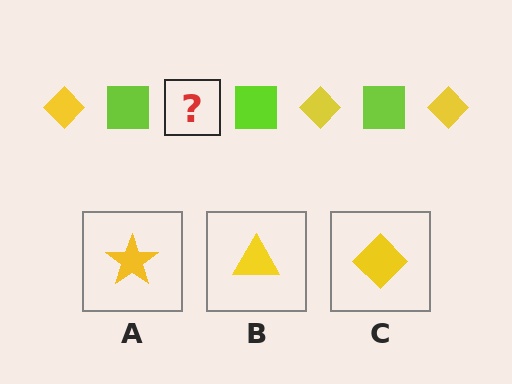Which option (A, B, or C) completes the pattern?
C.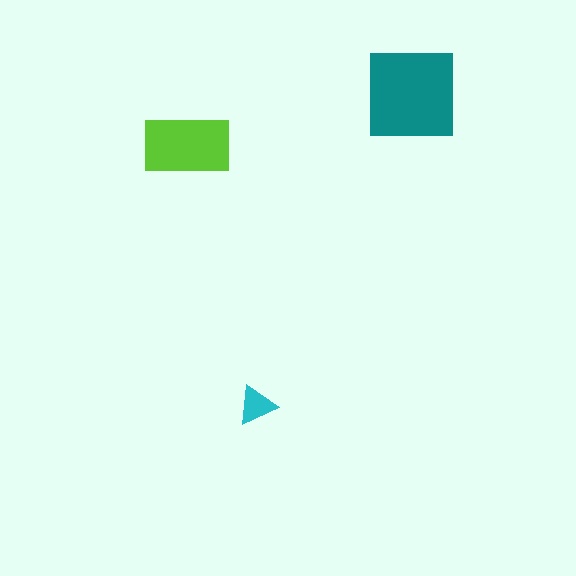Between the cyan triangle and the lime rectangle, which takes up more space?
The lime rectangle.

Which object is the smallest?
The cyan triangle.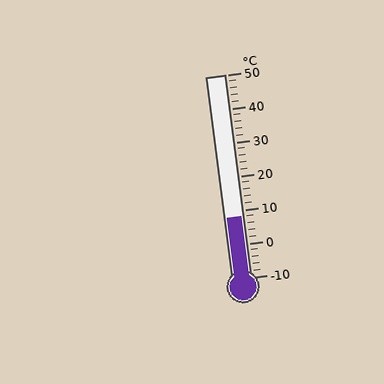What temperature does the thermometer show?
The thermometer shows approximately 8°C.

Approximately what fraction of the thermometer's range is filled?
The thermometer is filled to approximately 30% of its range.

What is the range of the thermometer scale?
The thermometer scale ranges from -10°C to 50°C.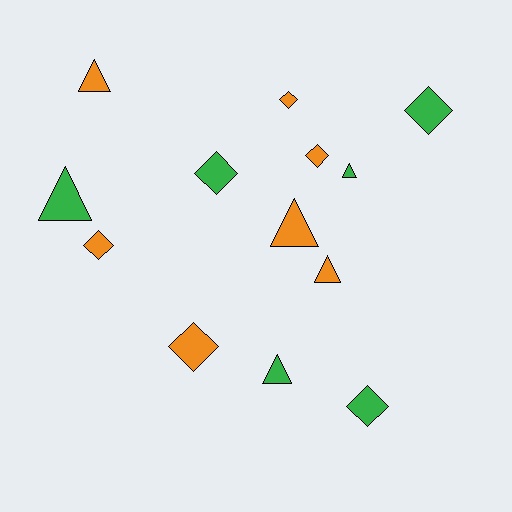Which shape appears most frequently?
Diamond, with 7 objects.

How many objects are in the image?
There are 13 objects.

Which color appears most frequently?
Orange, with 7 objects.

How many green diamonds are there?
There are 3 green diamonds.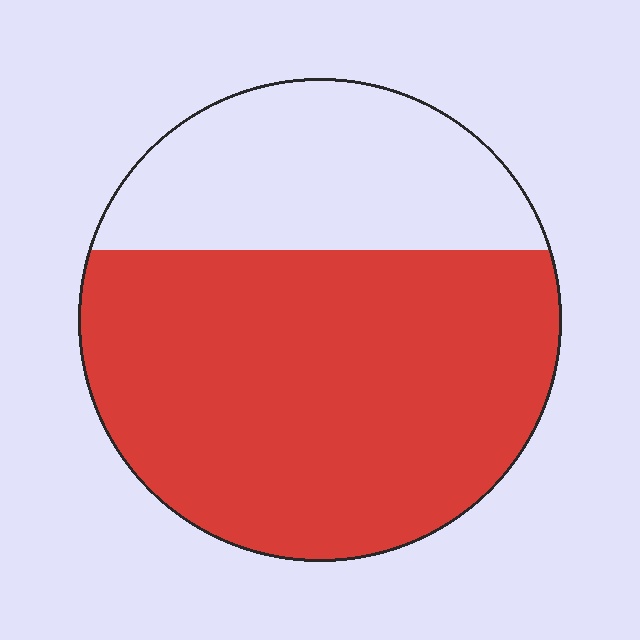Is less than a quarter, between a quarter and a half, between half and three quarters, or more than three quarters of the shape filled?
Between half and three quarters.